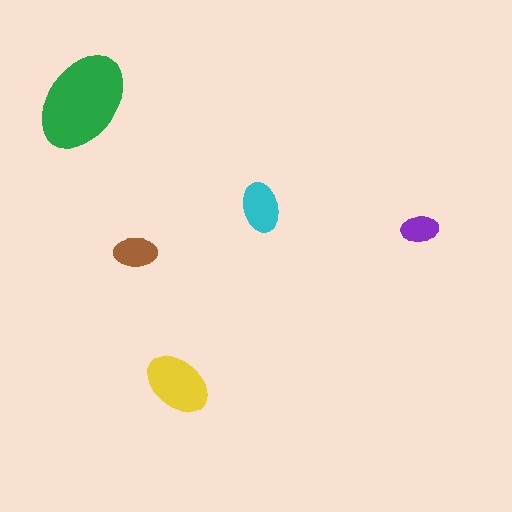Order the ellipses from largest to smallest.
the green one, the yellow one, the cyan one, the brown one, the purple one.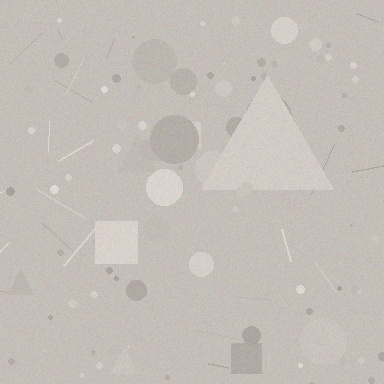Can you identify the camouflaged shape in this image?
The camouflaged shape is a triangle.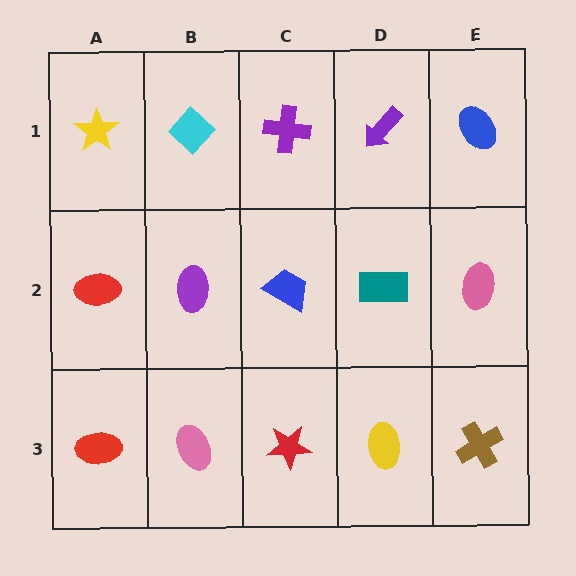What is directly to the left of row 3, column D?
A red star.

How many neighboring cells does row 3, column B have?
3.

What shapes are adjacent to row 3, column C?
A blue trapezoid (row 2, column C), a pink ellipse (row 3, column B), a yellow ellipse (row 3, column D).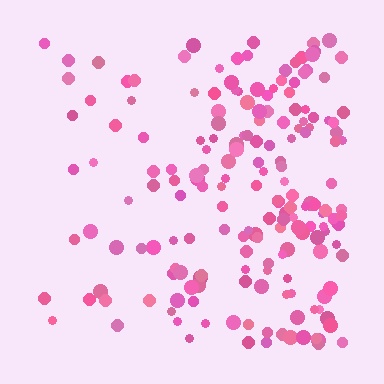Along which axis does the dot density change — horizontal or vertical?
Horizontal.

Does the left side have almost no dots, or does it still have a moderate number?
Still a moderate number, just noticeably fewer than the right.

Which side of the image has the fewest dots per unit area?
The left.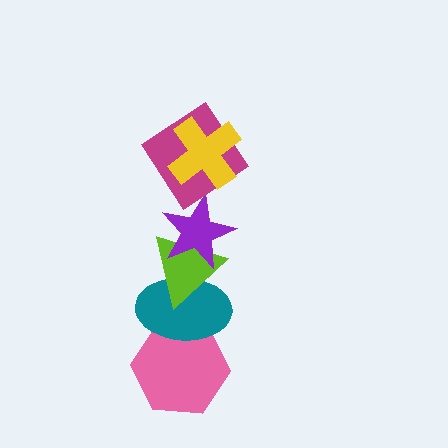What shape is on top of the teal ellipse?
The lime triangle is on top of the teal ellipse.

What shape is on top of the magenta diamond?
The yellow cross is on top of the magenta diamond.